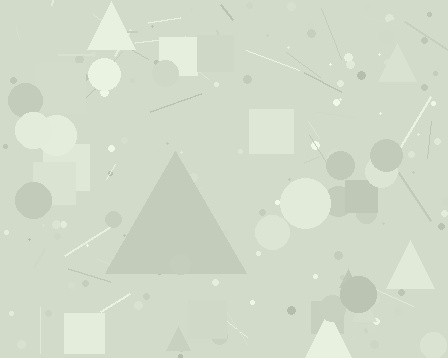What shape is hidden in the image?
A triangle is hidden in the image.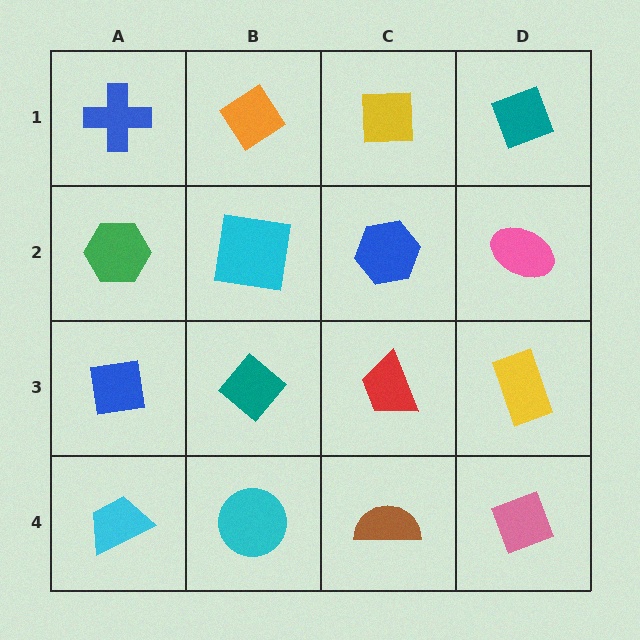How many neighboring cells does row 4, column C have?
3.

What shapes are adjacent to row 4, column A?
A blue square (row 3, column A), a cyan circle (row 4, column B).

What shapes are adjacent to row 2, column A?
A blue cross (row 1, column A), a blue square (row 3, column A), a cyan square (row 2, column B).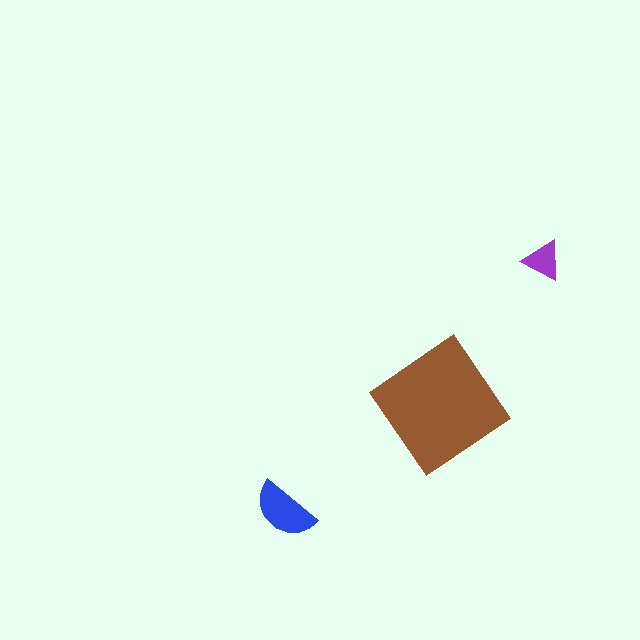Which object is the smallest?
The purple triangle.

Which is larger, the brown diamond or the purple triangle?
The brown diamond.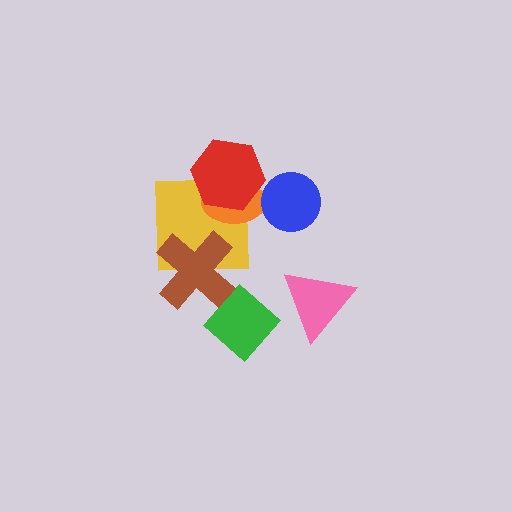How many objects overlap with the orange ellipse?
2 objects overlap with the orange ellipse.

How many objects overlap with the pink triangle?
0 objects overlap with the pink triangle.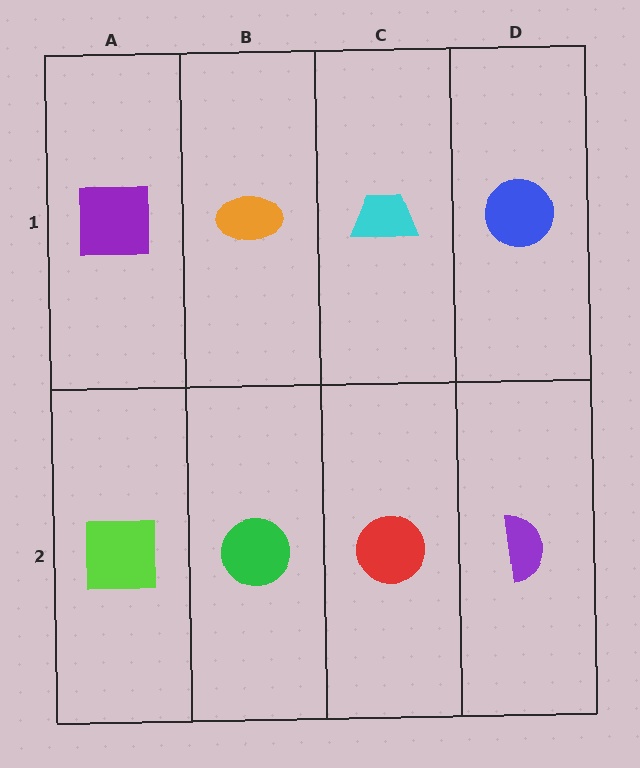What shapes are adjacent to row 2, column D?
A blue circle (row 1, column D), a red circle (row 2, column C).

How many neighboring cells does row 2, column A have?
2.